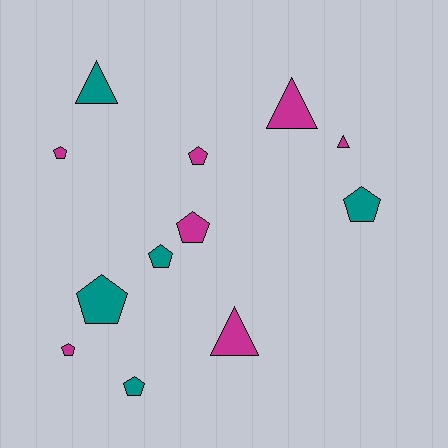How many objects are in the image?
There are 12 objects.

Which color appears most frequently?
Magenta, with 7 objects.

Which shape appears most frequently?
Pentagon, with 8 objects.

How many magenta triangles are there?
There are 3 magenta triangles.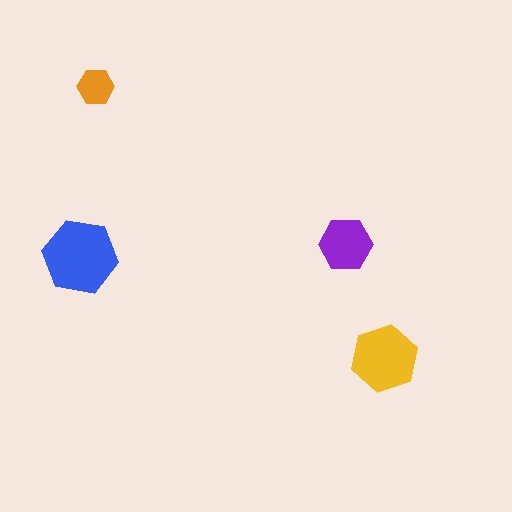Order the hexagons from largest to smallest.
the blue one, the yellow one, the purple one, the orange one.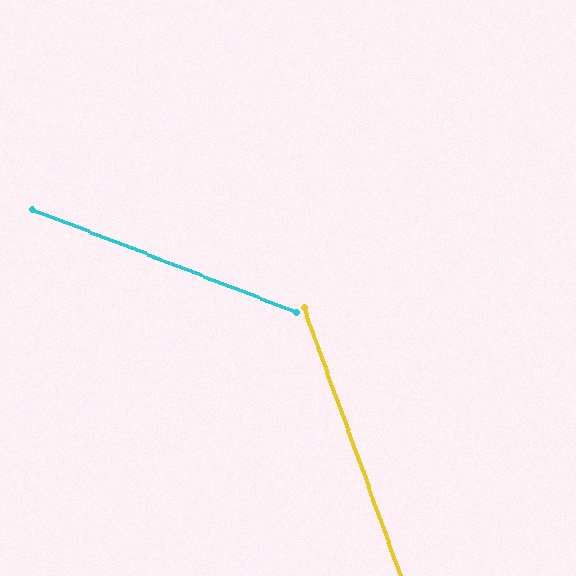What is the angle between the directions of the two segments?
Approximately 49 degrees.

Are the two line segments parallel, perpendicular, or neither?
Neither parallel nor perpendicular — they differ by about 49°.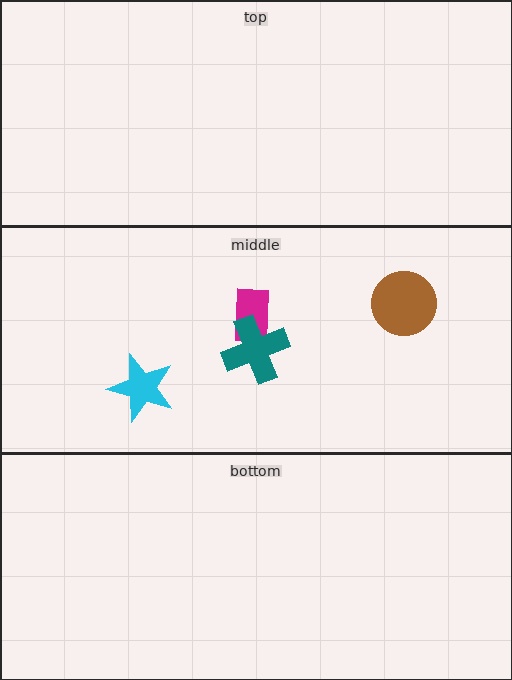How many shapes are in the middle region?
4.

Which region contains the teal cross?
The middle region.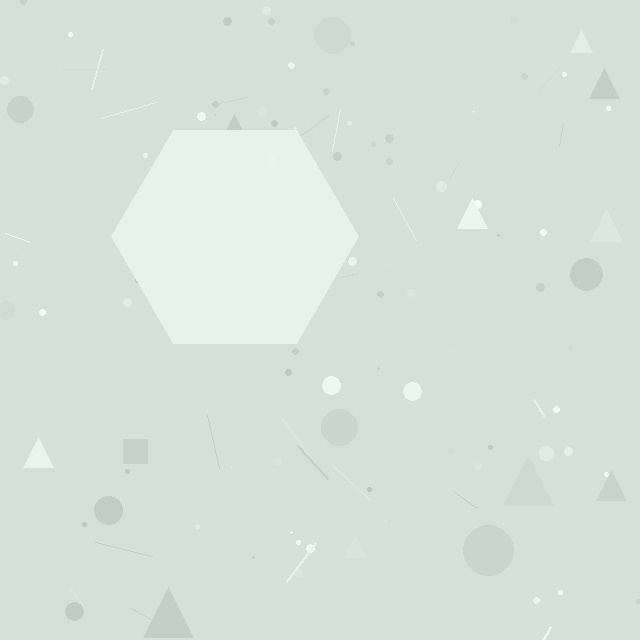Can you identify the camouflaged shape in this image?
The camouflaged shape is a hexagon.